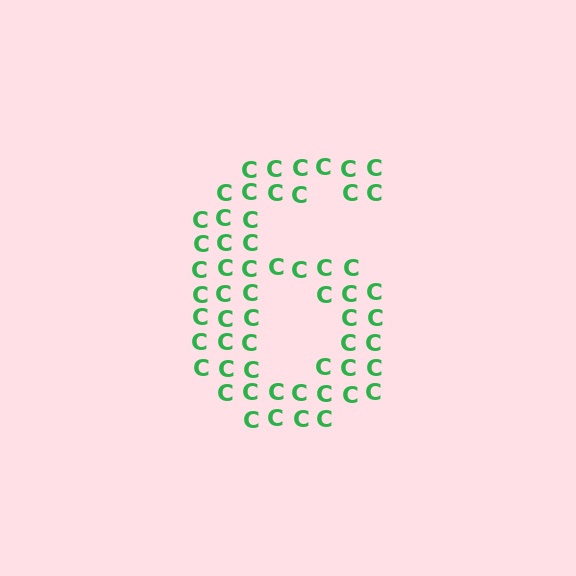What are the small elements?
The small elements are letter C's.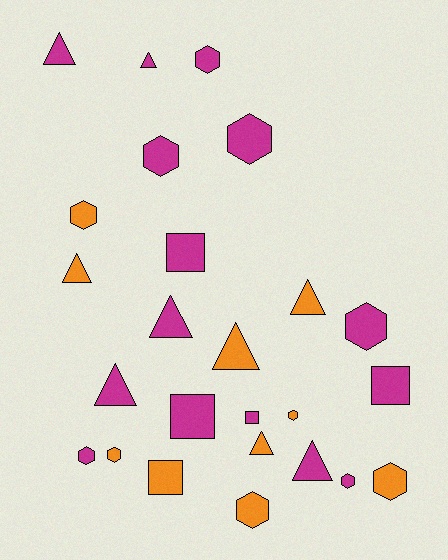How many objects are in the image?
There are 25 objects.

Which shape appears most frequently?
Hexagon, with 11 objects.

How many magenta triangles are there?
There are 5 magenta triangles.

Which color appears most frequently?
Magenta, with 15 objects.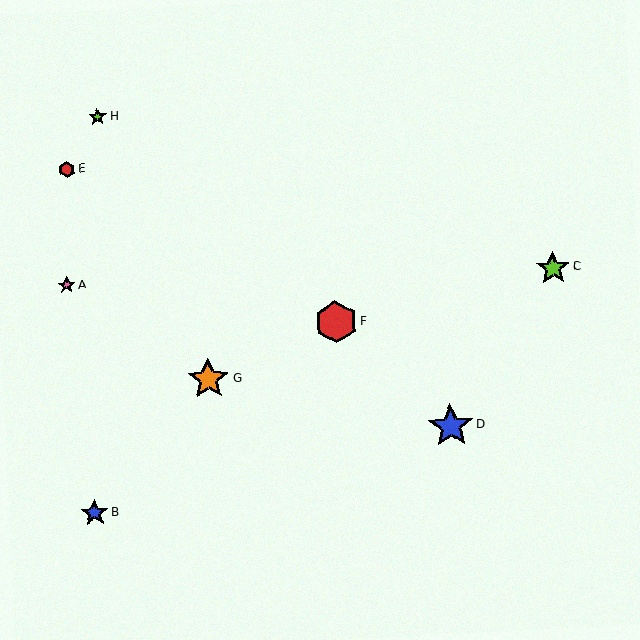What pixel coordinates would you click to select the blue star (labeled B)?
Click at (95, 513) to select the blue star B.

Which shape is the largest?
The blue star (labeled D) is the largest.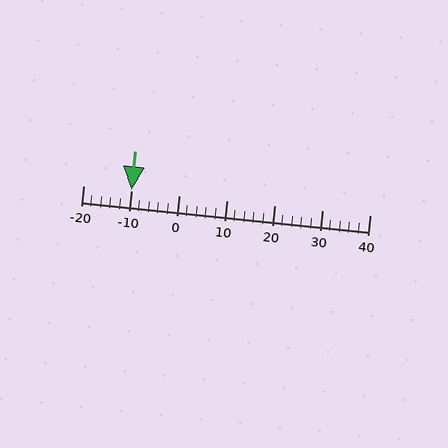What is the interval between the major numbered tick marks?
The major tick marks are spaced 10 units apart.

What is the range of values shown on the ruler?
The ruler shows values from -20 to 40.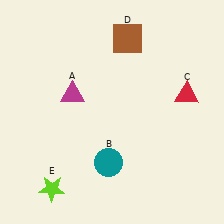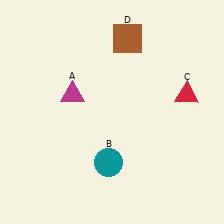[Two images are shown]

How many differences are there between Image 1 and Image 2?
There is 1 difference between the two images.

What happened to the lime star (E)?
The lime star (E) was removed in Image 2. It was in the bottom-left area of Image 1.